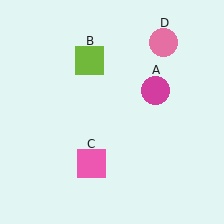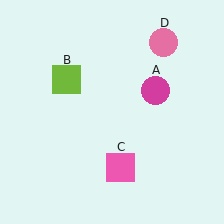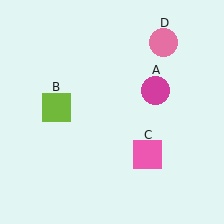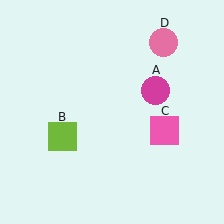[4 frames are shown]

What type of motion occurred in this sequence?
The lime square (object B), pink square (object C) rotated counterclockwise around the center of the scene.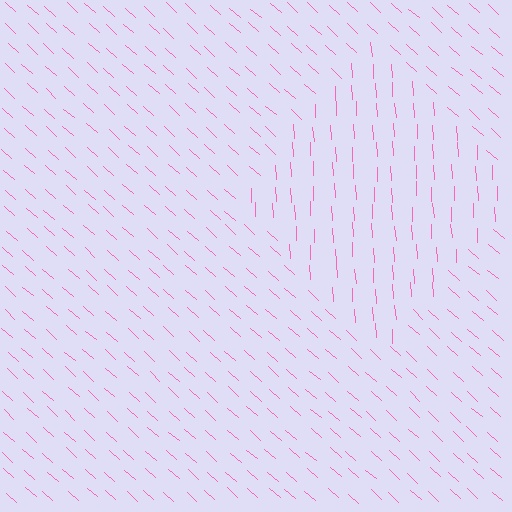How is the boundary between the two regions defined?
The boundary is defined purely by a change in line orientation (approximately 45 degrees difference). All lines are the same color and thickness.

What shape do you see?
I see a diamond.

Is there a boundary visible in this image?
Yes, there is a texture boundary formed by a change in line orientation.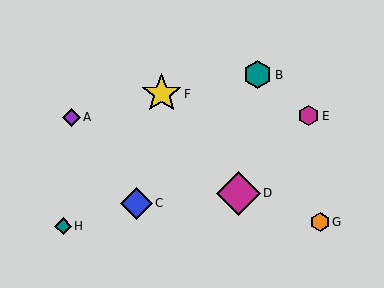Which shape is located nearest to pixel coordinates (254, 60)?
The teal hexagon (labeled B) at (258, 75) is nearest to that location.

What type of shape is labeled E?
Shape E is a magenta hexagon.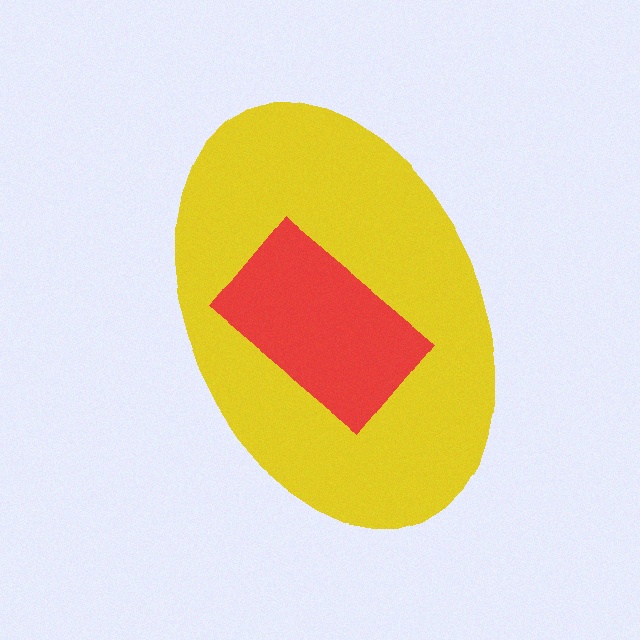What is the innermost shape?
The red rectangle.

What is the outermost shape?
The yellow ellipse.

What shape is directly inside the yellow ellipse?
The red rectangle.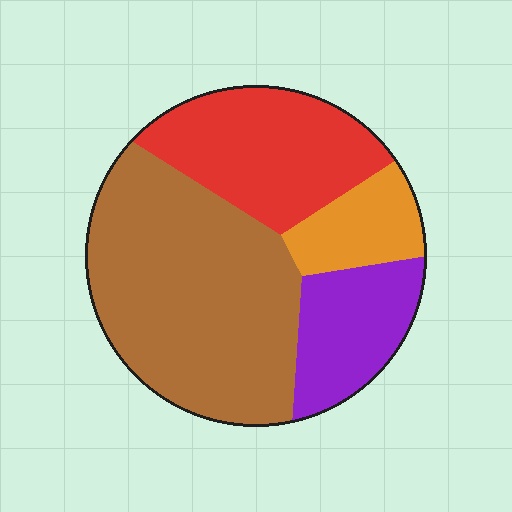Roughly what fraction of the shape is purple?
Purple takes up about one sixth (1/6) of the shape.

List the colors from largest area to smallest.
From largest to smallest: brown, red, purple, orange.